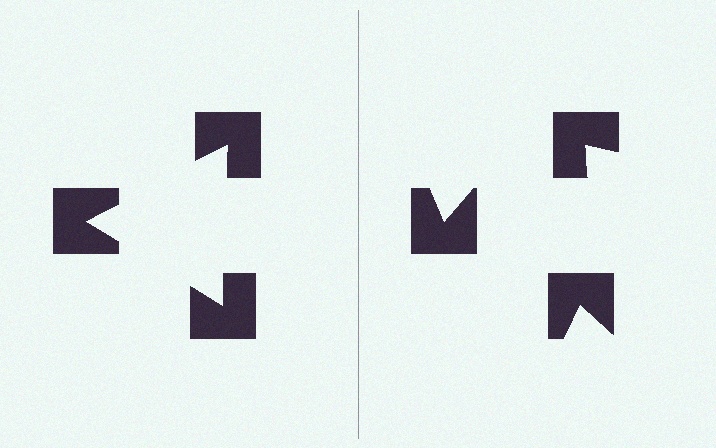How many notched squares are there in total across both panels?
6 — 3 on each side.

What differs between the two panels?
The notched squares are positioned identically on both sides; only the wedge orientations differ. On the left they align to a triangle; on the right they are misaligned.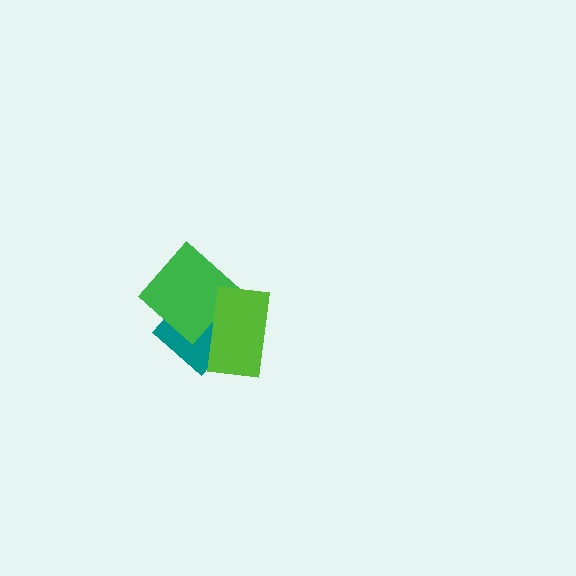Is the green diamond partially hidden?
Yes, it is partially covered by another shape.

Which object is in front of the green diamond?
The lime rectangle is in front of the green diamond.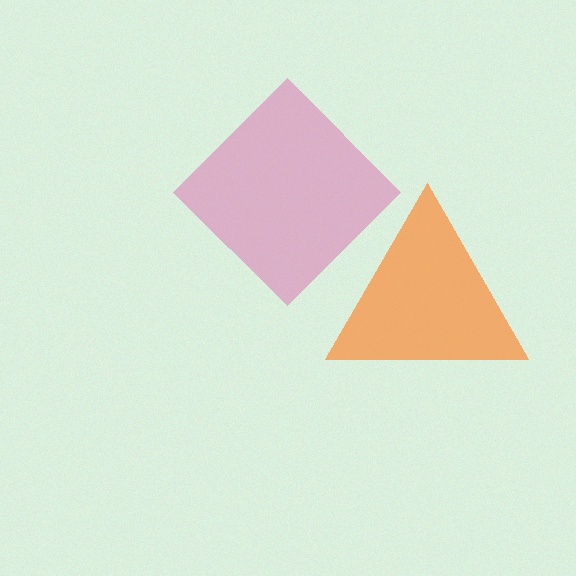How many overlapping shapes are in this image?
There are 2 overlapping shapes in the image.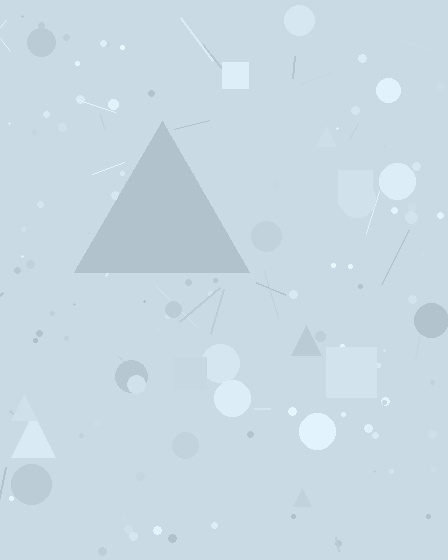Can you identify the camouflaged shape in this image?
The camouflaged shape is a triangle.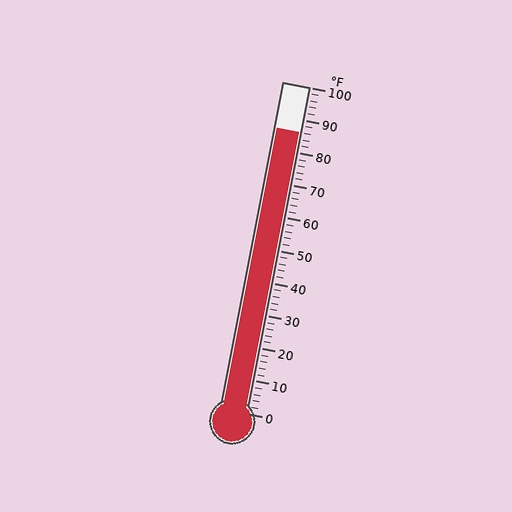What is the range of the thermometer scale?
The thermometer scale ranges from 0°F to 100°F.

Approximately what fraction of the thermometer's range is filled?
The thermometer is filled to approximately 85% of its range.